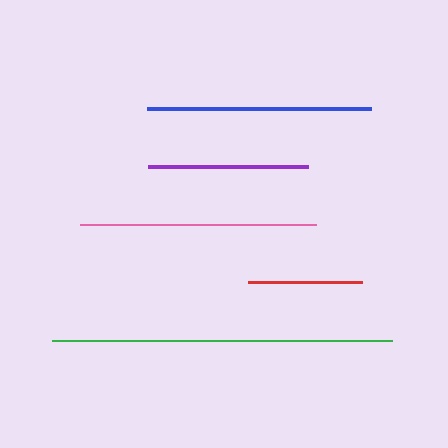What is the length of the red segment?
The red segment is approximately 114 pixels long.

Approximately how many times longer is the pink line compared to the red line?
The pink line is approximately 2.1 times the length of the red line.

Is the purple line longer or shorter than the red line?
The purple line is longer than the red line.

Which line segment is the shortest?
The red line is the shortest at approximately 114 pixels.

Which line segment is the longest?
The green line is the longest at approximately 340 pixels.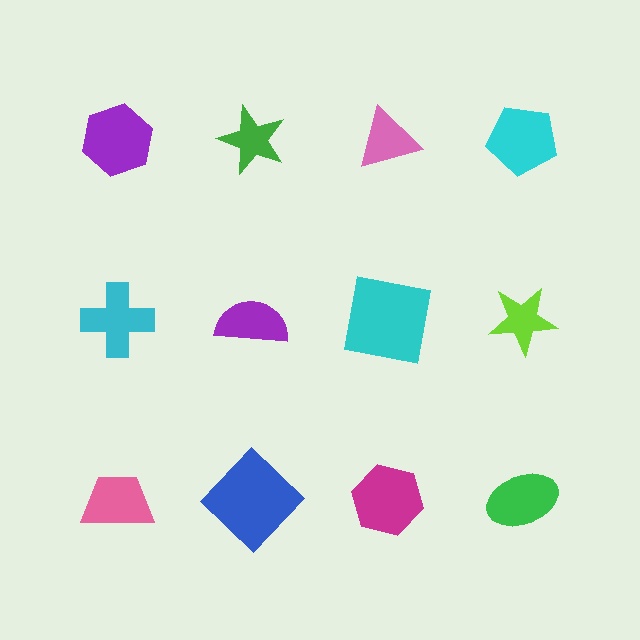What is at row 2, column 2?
A purple semicircle.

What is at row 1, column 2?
A green star.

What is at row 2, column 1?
A cyan cross.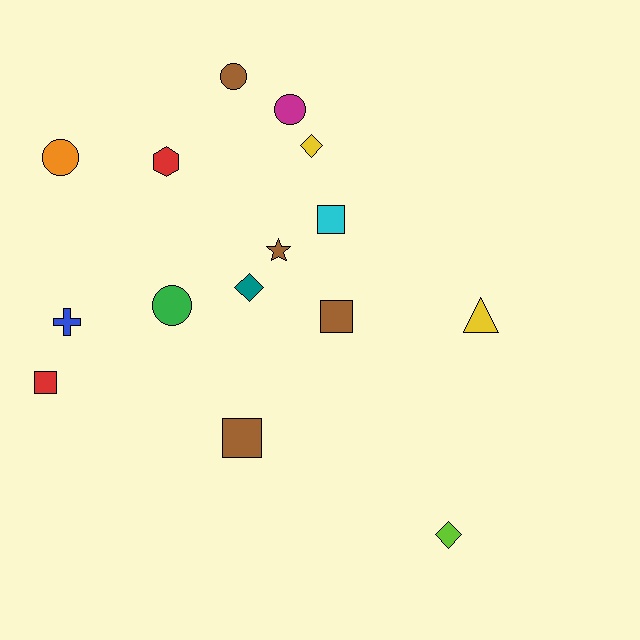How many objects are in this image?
There are 15 objects.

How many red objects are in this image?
There are 2 red objects.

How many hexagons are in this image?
There is 1 hexagon.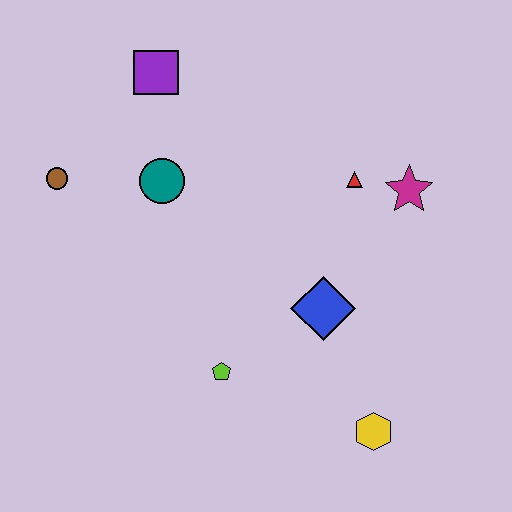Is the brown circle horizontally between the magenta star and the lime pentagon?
No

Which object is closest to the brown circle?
The teal circle is closest to the brown circle.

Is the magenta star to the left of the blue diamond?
No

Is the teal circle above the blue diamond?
Yes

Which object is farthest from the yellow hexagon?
The purple square is farthest from the yellow hexagon.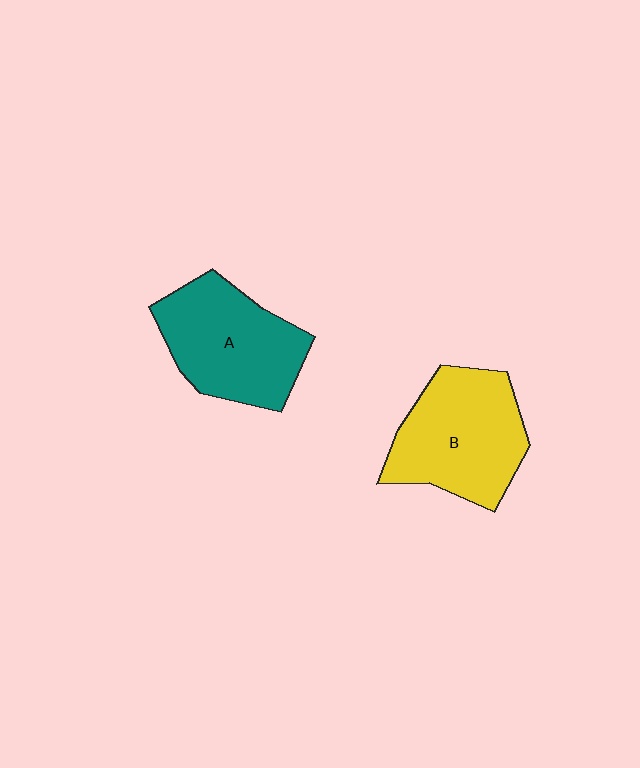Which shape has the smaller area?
Shape A (teal).